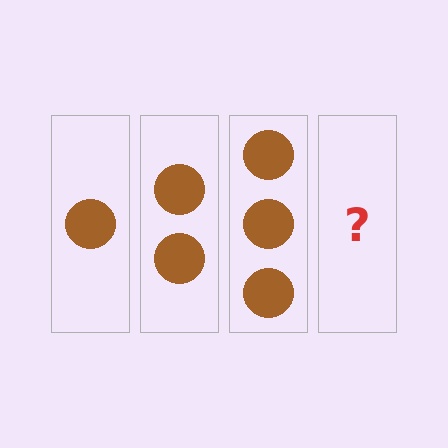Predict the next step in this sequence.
The next step is 4 circles.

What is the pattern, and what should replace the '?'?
The pattern is that each step adds one more circle. The '?' should be 4 circles.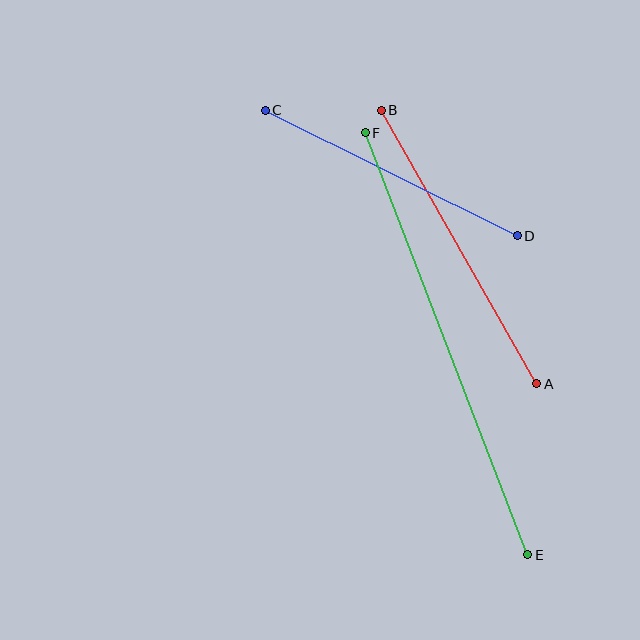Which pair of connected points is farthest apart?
Points E and F are farthest apart.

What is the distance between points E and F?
The distance is approximately 452 pixels.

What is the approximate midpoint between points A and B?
The midpoint is at approximately (459, 247) pixels.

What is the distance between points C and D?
The distance is approximately 282 pixels.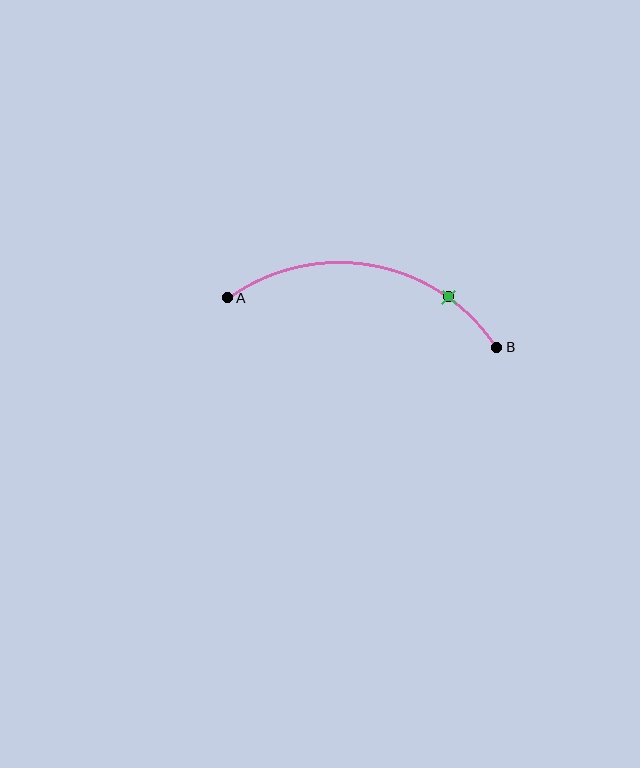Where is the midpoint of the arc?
The arc midpoint is the point on the curve farthest from the straight line joining A and B. It sits above that line.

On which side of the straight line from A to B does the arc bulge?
The arc bulges above the straight line connecting A and B.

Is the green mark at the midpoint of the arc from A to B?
No. The green mark lies on the arc but is closer to endpoint B. The arc midpoint would be at the point on the curve equidistant along the arc from both A and B.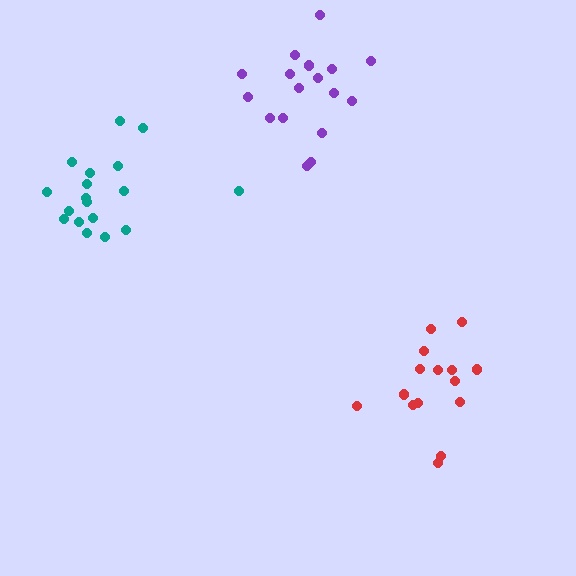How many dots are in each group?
Group 1: 17 dots, Group 2: 18 dots, Group 3: 15 dots (50 total).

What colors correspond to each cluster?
The clusters are colored: purple, teal, red.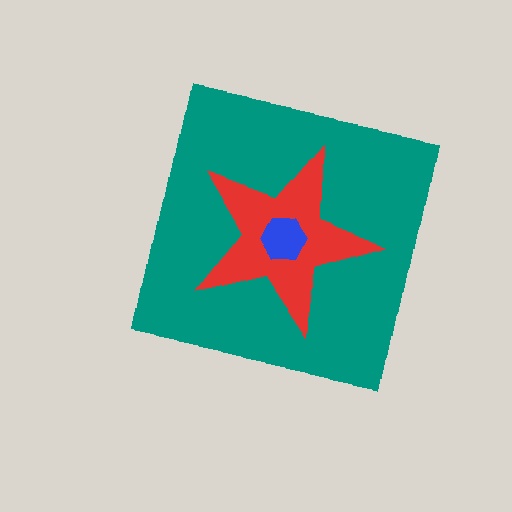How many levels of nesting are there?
3.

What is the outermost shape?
The teal square.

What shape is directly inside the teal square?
The red star.